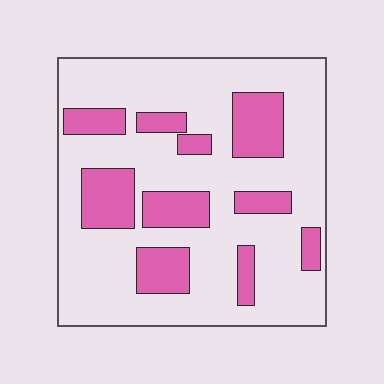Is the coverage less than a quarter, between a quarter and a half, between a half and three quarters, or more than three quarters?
Between a quarter and a half.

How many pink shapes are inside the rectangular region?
10.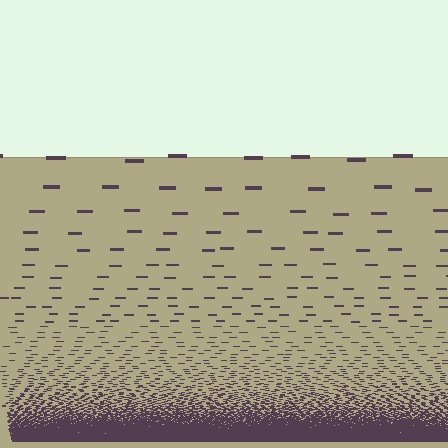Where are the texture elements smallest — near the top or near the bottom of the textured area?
Near the bottom.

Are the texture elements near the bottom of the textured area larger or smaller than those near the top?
Smaller. The gradient is inverted — elements near the bottom are smaller and denser.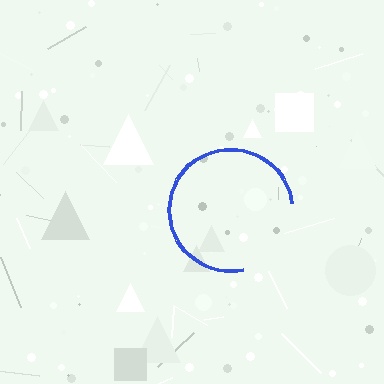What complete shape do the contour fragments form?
The contour fragments form a circle.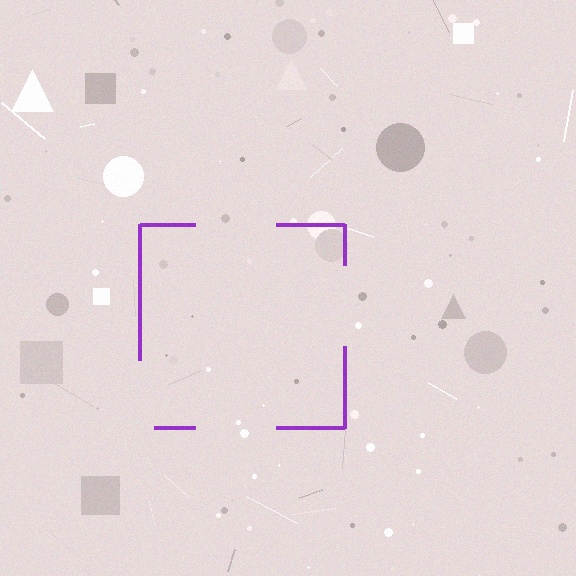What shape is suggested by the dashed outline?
The dashed outline suggests a square.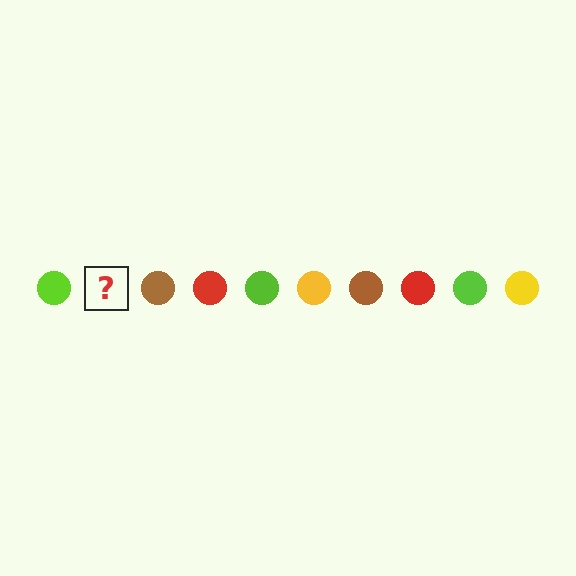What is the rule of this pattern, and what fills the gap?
The rule is that the pattern cycles through lime, yellow, brown, red circles. The gap should be filled with a yellow circle.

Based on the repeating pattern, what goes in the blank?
The blank should be a yellow circle.